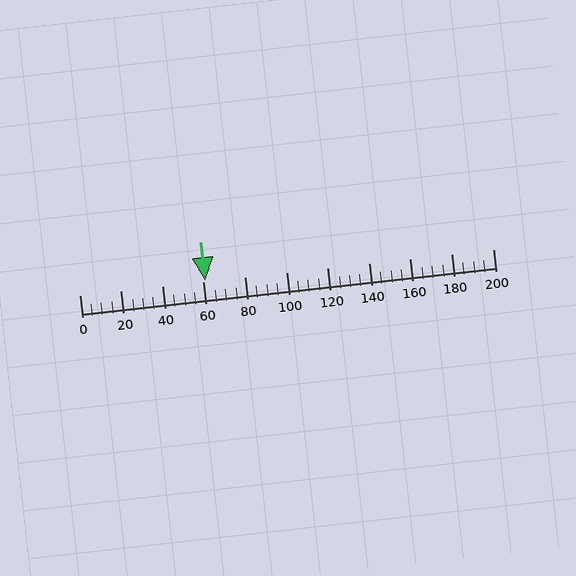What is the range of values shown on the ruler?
The ruler shows values from 0 to 200.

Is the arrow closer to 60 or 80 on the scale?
The arrow is closer to 60.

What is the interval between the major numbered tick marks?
The major tick marks are spaced 20 units apart.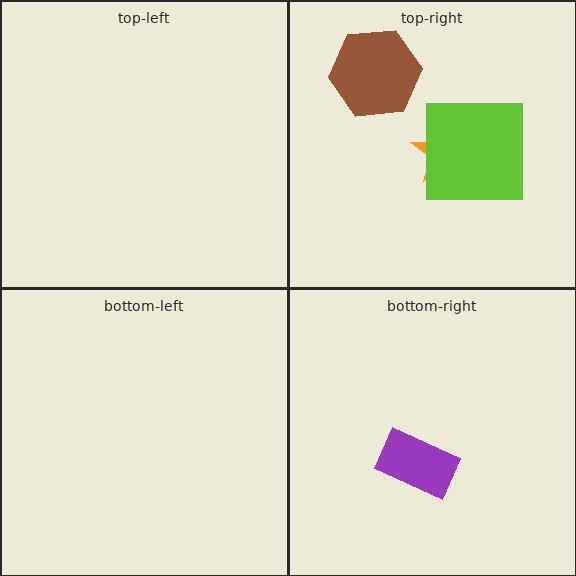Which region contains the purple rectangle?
The bottom-right region.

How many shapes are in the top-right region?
3.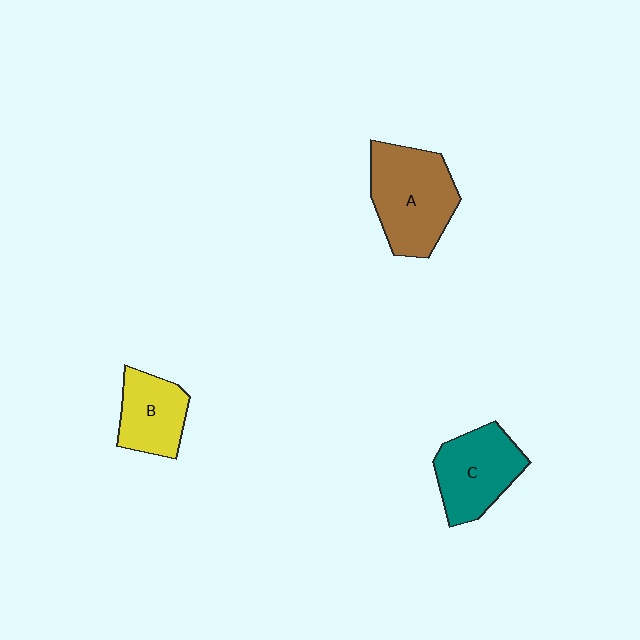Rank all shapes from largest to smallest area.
From largest to smallest: A (brown), C (teal), B (yellow).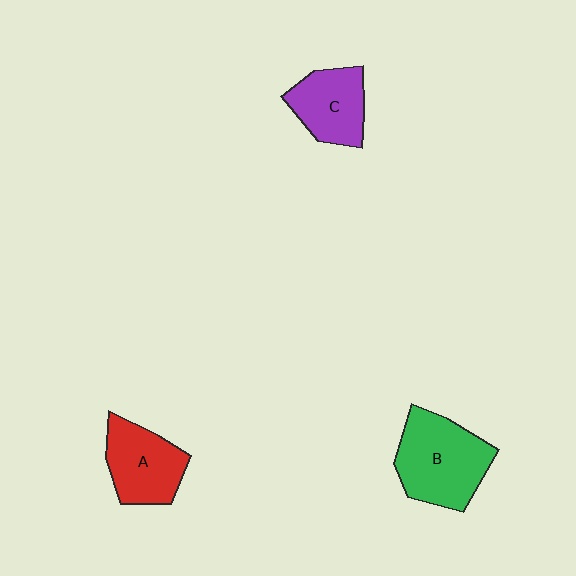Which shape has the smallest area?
Shape C (purple).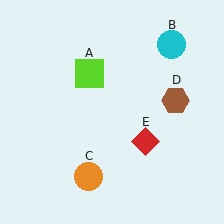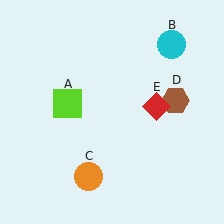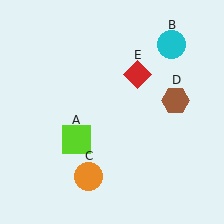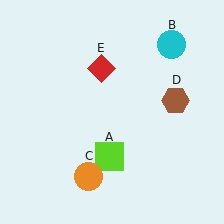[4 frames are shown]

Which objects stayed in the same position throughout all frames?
Cyan circle (object B) and orange circle (object C) and brown hexagon (object D) remained stationary.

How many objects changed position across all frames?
2 objects changed position: lime square (object A), red diamond (object E).